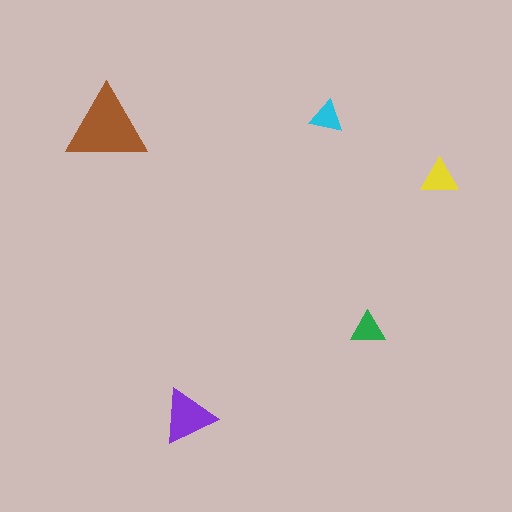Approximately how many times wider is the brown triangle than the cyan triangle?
About 2.5 times wider.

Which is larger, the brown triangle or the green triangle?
The brown one.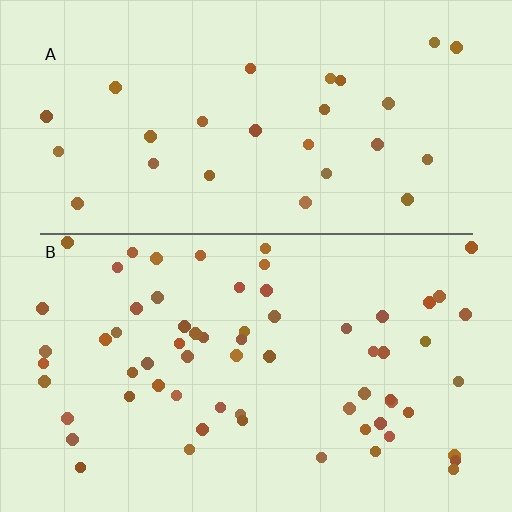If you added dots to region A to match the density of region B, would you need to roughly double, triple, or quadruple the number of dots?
Approximately double.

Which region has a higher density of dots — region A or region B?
B (the bottom).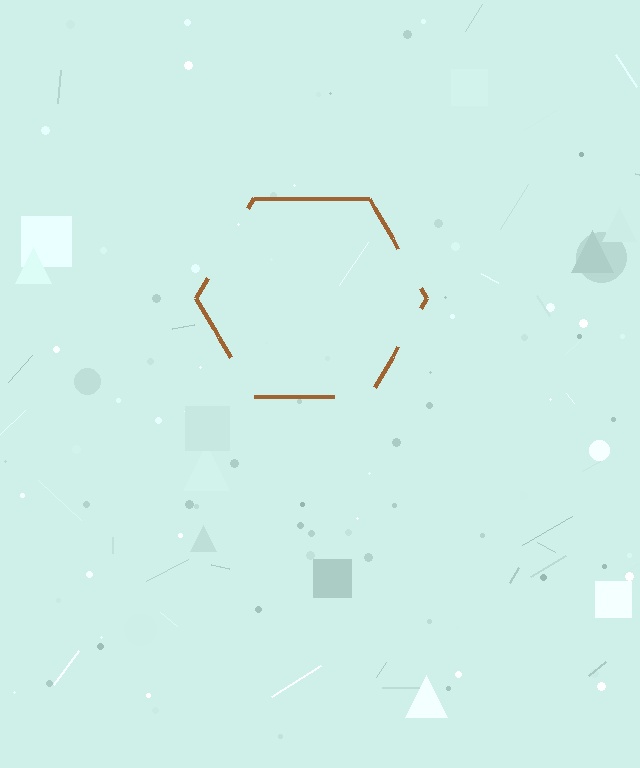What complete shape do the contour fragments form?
The contour fragments form a hexagon.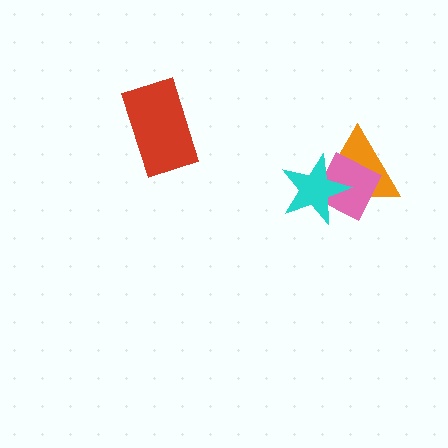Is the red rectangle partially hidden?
No, no other shape covers it.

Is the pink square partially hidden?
Yes, it is partially covered by another shape.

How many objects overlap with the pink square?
2 objects overlap with the pink square.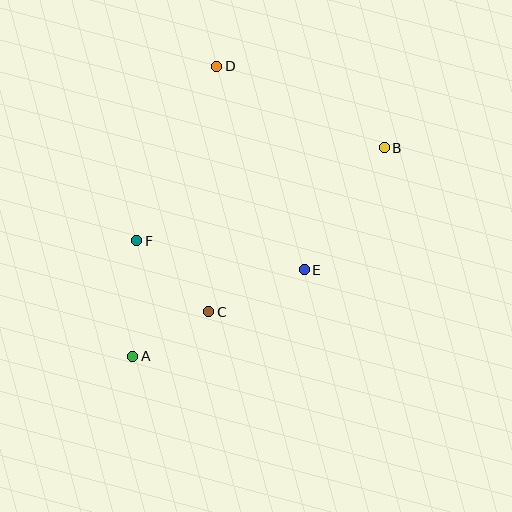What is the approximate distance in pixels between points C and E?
The distance between C and E is approximately 104 pixels.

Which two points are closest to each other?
Points A and C are closest to each other.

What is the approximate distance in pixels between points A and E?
The distance between A and E is approximately 192 pixels.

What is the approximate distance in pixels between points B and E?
The distance between B and E is approximately 146 pixels.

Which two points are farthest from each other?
Points A and B are farthest from each other.